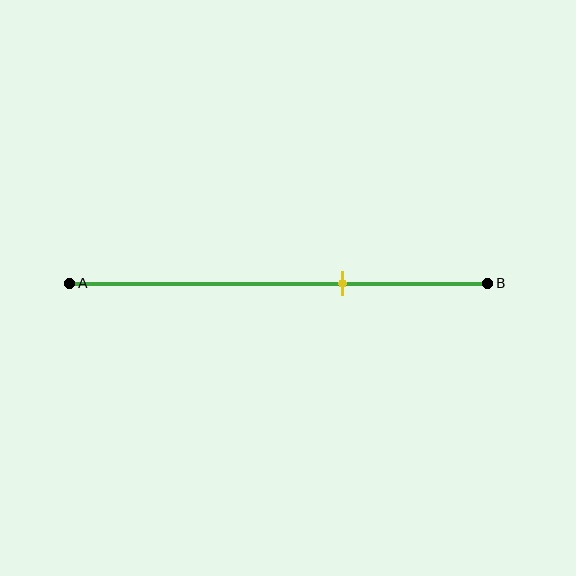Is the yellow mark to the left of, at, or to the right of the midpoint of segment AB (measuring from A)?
The yellow mark is to the right of the midpoint of segment AB.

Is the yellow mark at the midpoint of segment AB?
No, the mark is at about 65% from A, not at the 50% midpoint.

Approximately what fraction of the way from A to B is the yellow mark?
The yellow mark is approximately 65% of the way from A to B.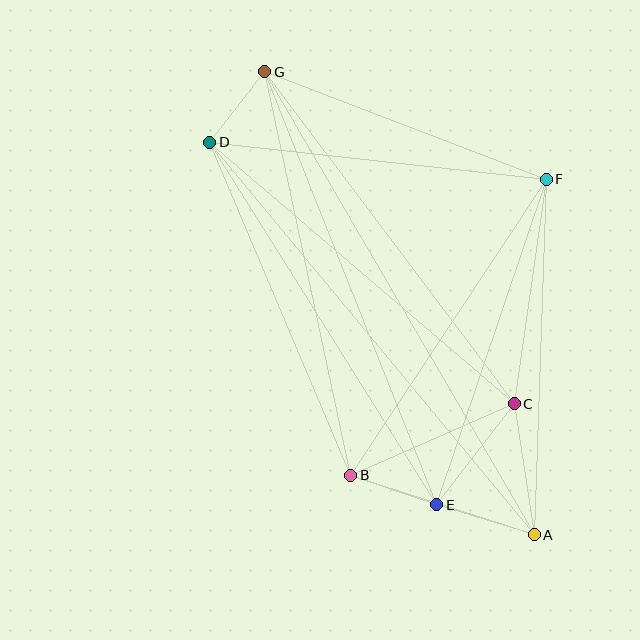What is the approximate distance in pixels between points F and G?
The distance between F and G is approximately 302 pixels.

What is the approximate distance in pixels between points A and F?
The distance between A and F is approximately 356 pixels.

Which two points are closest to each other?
Points D and G are closest to each other.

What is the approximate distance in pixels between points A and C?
The distance between A and C is approximately 133 pixels.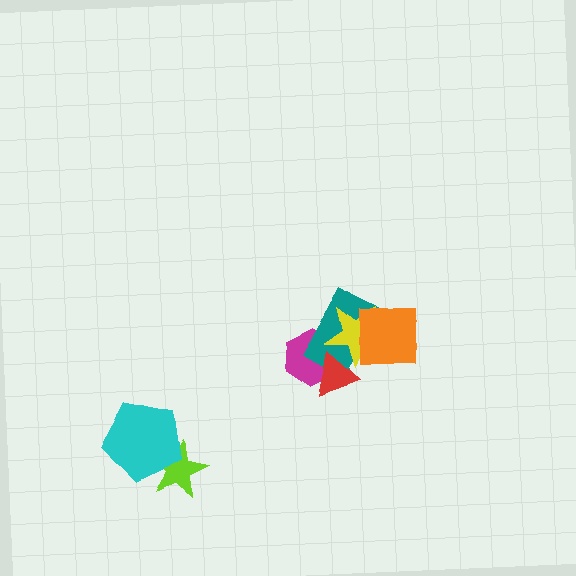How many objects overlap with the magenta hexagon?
3 objects overlap with the magenta hexagon.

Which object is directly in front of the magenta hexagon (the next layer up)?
The teal rectangle is directly in front of the magenta hexagon.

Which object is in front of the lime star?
The cyan pentagon is in front of the lime star.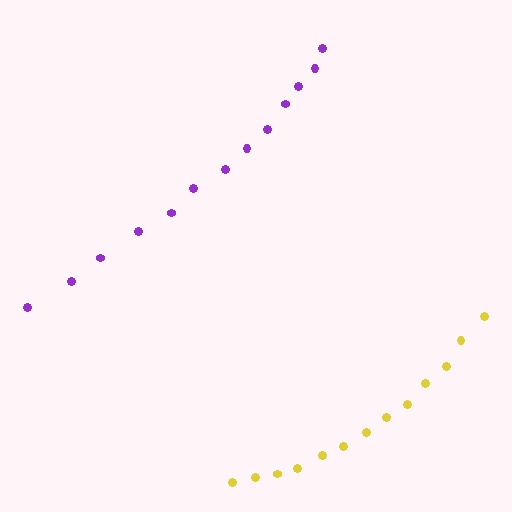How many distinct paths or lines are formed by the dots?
There are 2 distinct paths.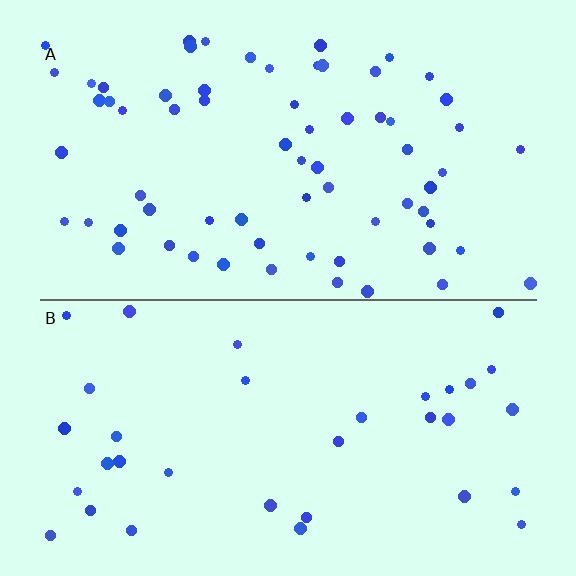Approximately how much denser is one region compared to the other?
Approximately 1.9× — region A over region B.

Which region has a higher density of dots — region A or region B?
A (the top).